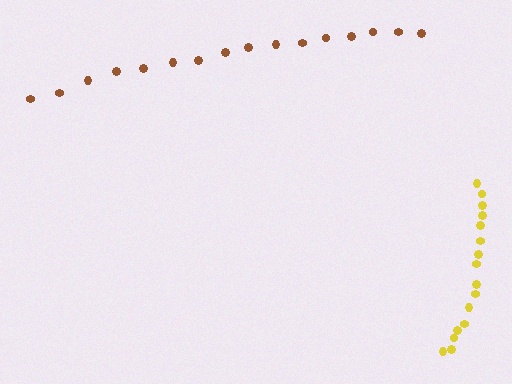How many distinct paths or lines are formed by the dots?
There are 2 distinct paths.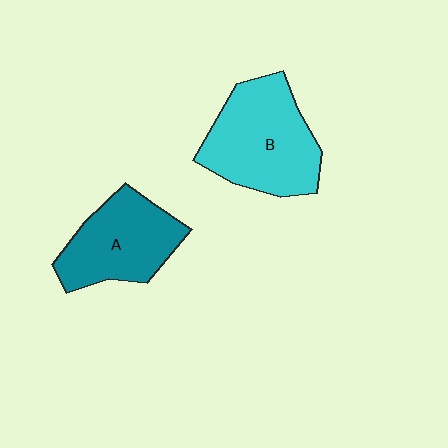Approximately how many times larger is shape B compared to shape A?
Approximately 1.2 times.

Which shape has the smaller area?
Shape A (teal).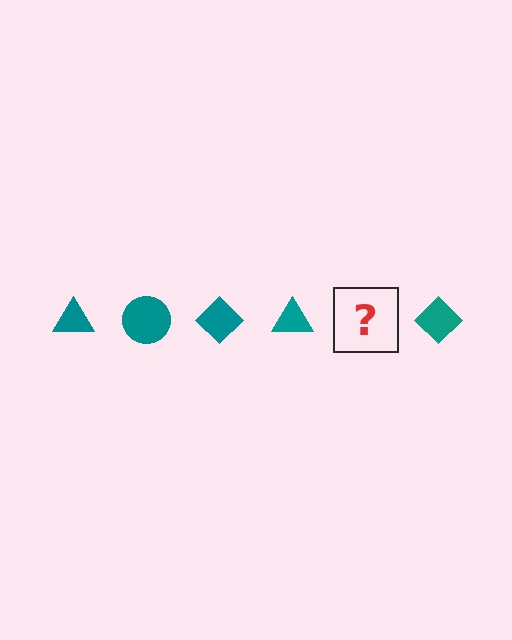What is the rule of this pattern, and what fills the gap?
The rule is that the pattern cycles through triangle, circle, diamond shapes in teal. The gap should be filled with a teal circle.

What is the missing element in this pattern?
The missing element is a teal circle.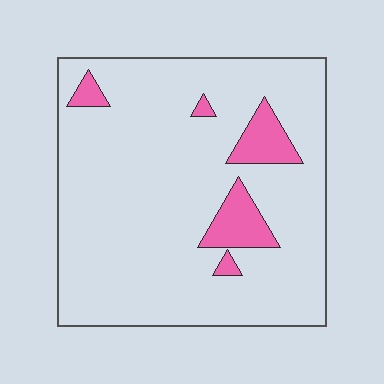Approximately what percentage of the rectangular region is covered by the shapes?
Approximately 10%.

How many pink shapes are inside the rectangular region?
5.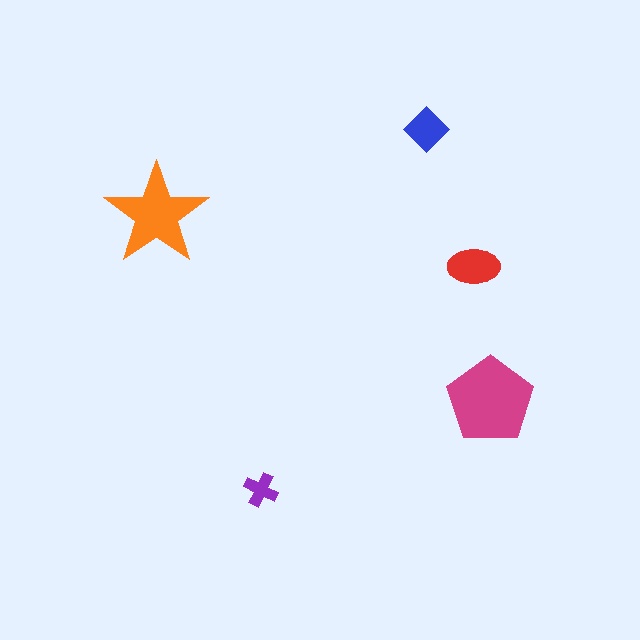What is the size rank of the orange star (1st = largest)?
2nd.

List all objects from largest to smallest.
The magenta pentagon, the orange star, the red ellipse, the blue diamond, the purple cross.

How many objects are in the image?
There are 5 objects in the image.